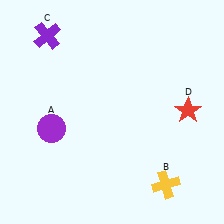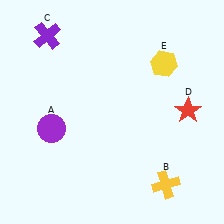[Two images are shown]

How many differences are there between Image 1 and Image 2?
There is 1 difference between the two images.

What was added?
A yellow hexagon (E) was added in Image 2.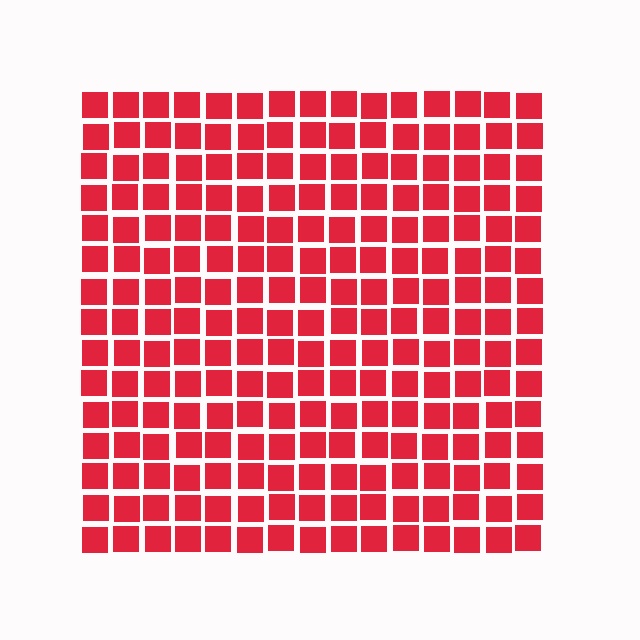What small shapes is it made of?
It is made of small squares.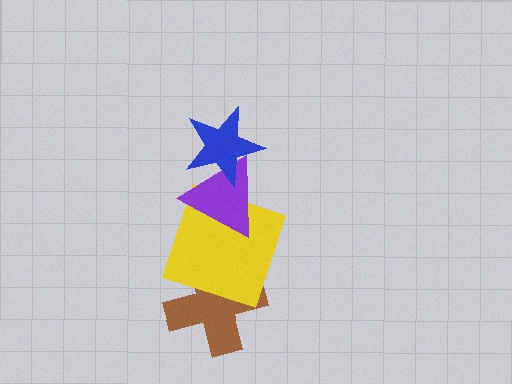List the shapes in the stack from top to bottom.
From top to bottom: the blue star, the purple triangle, the yellow square, the brown cross.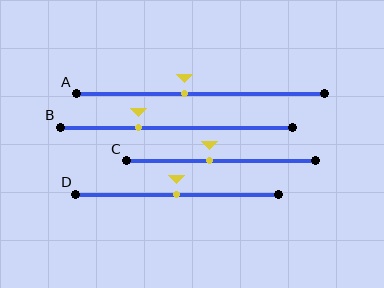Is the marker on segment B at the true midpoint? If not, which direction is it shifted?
No, the marker on segment B is shifted to the left by about 16% of the segment length.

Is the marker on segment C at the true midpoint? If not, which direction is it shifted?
No, the marker on segment C is shifted to the left by about 6% of the segment length.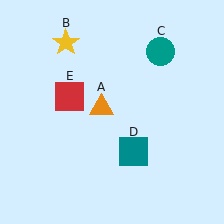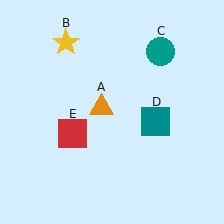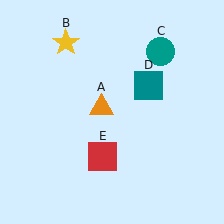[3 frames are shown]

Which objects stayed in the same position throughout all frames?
Orange triangle (object A) and yellow star (object B) and teal circle (object C) remained stationary.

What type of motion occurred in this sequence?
The teal square (object D), red square (object E) rotated counterclockwise around the center of the scene.